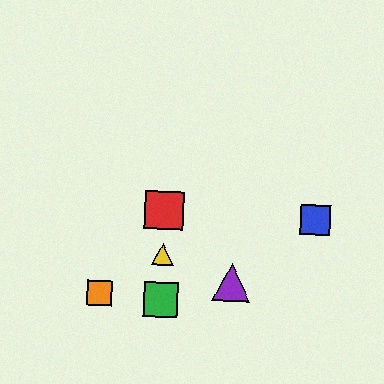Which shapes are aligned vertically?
The red square, the green square, the yellow triangle are aligned vertically.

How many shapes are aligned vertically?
3 shapes (the red square, the green square, the yellow triangle) are aligned vertically.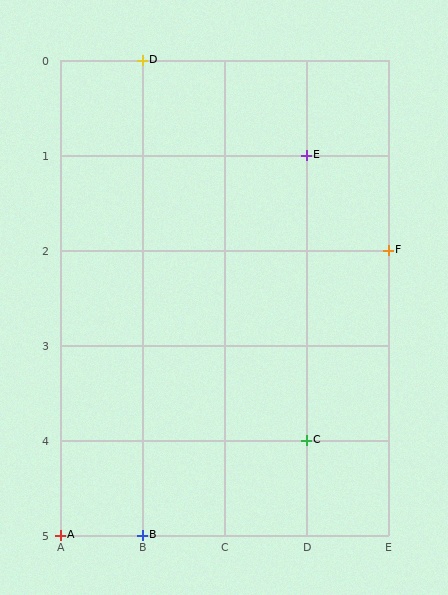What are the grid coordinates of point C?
Point C is at grid coordinates (D, 4).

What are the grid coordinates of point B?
Point B is at grid coordinates (B, 5).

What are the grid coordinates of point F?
Point F is at grid coordinates (E, 2).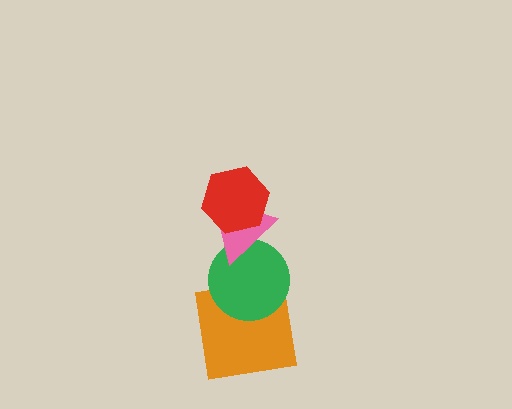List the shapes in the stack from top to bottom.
From top to bottom: the red hexagon, the pink triangle, the green circle, the orange square.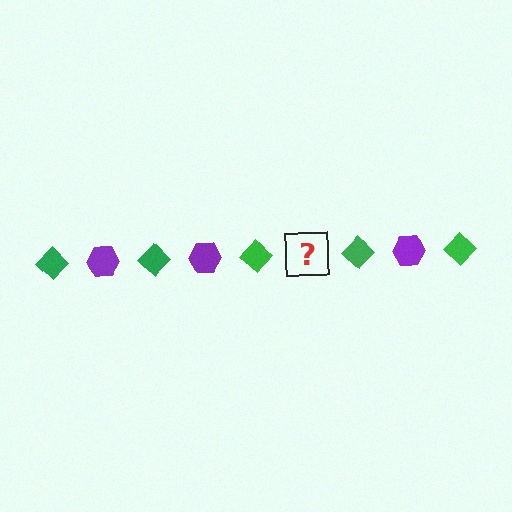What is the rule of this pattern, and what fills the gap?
The rule is that the pattern alternates between green diamond and purple hexagon. The gap should be filled with a purple hexagon.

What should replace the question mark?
The question mark should be replaced with a purple hexagon.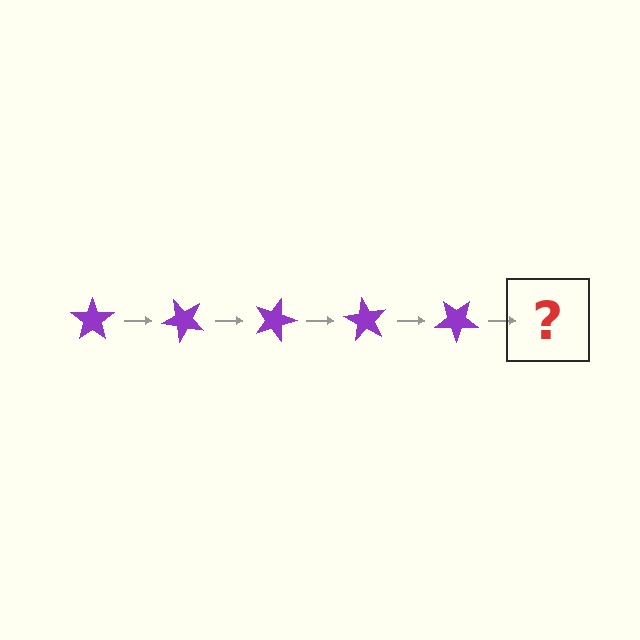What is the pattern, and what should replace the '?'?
The pattern is that the star rotates 45 degrees each step. The '?' should be a purple star rotated 225 degrees.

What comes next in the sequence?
The next element should be a purple star rotated 225 degrees.